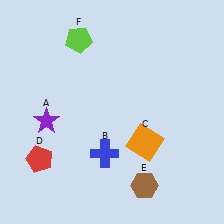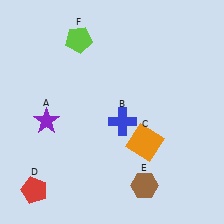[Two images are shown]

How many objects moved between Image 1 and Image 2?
2 objects moved between the two images.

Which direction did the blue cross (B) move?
The blue cross (B) moved up.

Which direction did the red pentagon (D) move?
The red pentagon (D) moved down.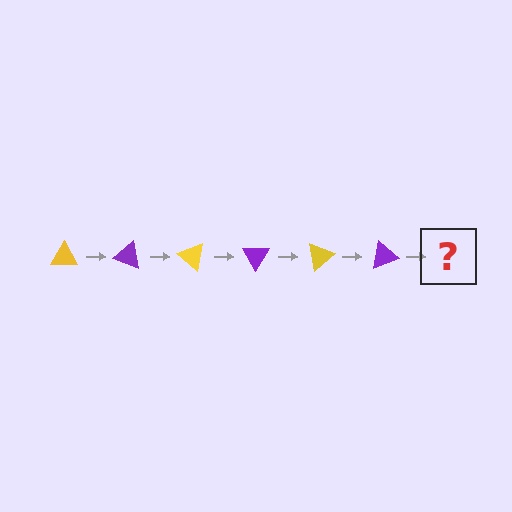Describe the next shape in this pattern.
It should be a yellow triangle, rotated 120 degrees from the start.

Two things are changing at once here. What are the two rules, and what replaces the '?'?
The two rules are that it rotates 20 degrees each step and the color cycles through yellow and purple. The '?' should be a yellow triangle, rotated 120 degrees from the start.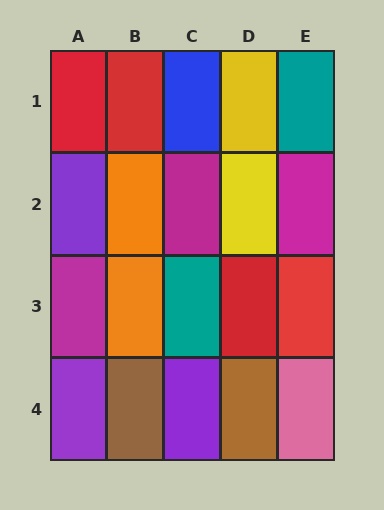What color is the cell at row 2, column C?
Magenta.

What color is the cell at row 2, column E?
Magenta.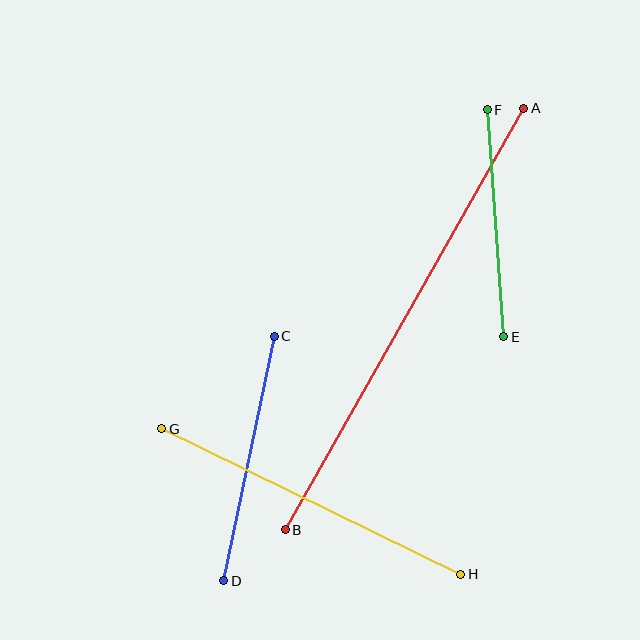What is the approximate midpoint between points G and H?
The midpoint is at approximately (311, 502) pixels.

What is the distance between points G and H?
The distance is approximately 333 pixels.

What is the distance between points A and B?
The distance is approximately 484 pixels.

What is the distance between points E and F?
The distance is approximately 228 pixels.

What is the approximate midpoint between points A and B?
The midpoint is at approximately (405, 319) pixels.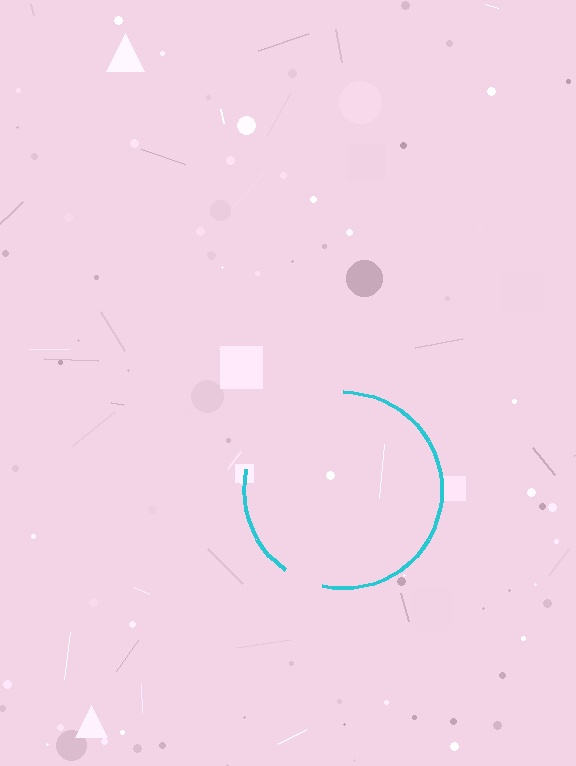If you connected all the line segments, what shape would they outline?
They would outline a circle.